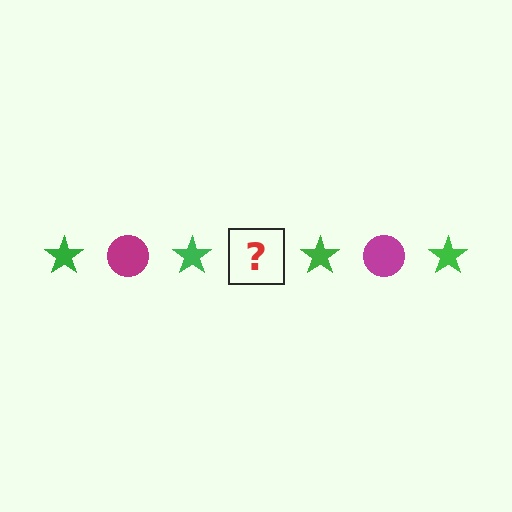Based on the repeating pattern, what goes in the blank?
The blank should be a magenta circle.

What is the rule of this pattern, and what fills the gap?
The rule is that the pattern alternates between green star and magenta circle. The gap should be filled with a magenta circle.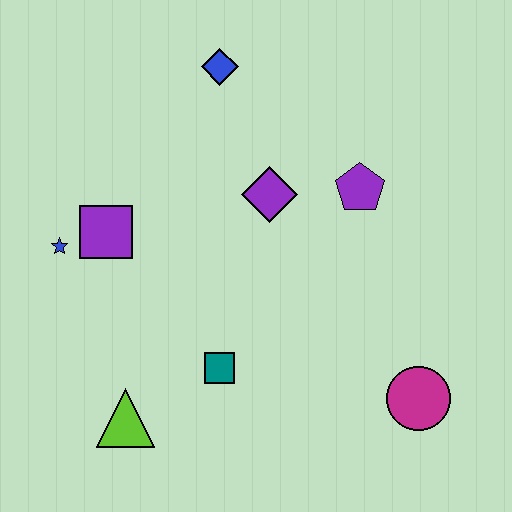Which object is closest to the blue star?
The purple square is closest to the blue star.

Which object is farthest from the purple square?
The magenta circle is farthest from the purple square.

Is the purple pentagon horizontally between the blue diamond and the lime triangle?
No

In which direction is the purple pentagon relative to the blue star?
The purple pentagon is to the right of the blue star.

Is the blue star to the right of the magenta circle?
No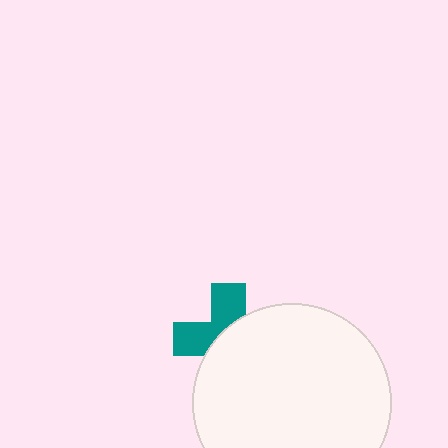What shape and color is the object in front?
The object in front is a white circle.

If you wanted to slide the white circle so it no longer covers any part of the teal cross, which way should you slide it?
Slide it toward the lower-right — that is the most direct way to separate the two shapes.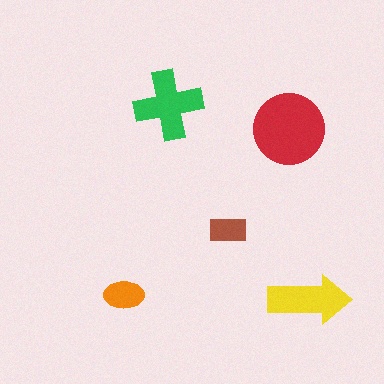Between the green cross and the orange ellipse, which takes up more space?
The green cross.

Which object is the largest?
The red circle.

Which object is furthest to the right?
The yellow arrow is rightmost.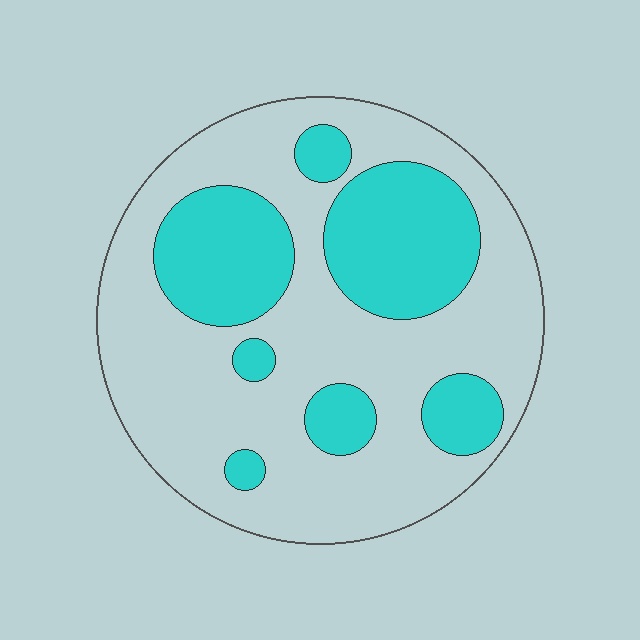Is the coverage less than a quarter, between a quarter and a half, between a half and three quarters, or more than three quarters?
Between a quarter and a half.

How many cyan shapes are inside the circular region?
7.